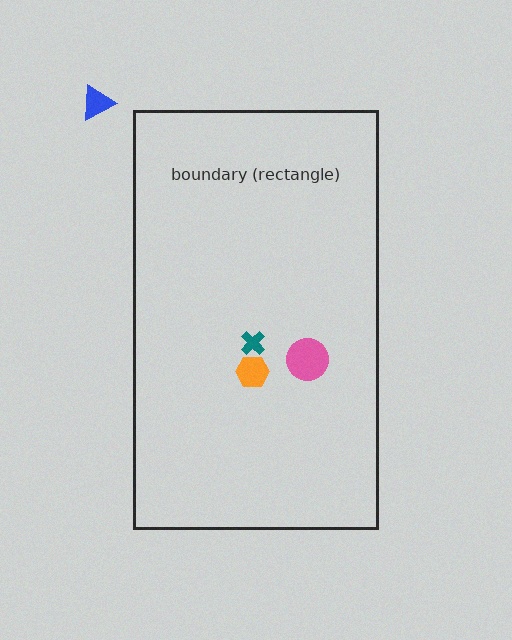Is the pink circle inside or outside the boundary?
Inside.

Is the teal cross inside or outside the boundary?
Inside.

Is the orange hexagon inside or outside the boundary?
Inside.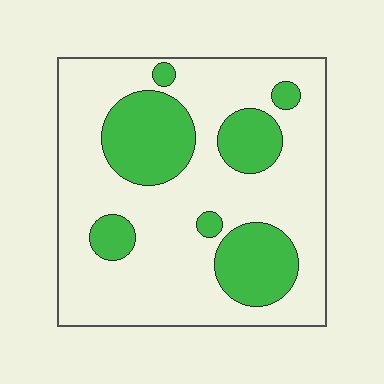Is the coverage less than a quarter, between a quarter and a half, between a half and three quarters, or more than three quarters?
Between a quarter and a half.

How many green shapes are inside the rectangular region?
7.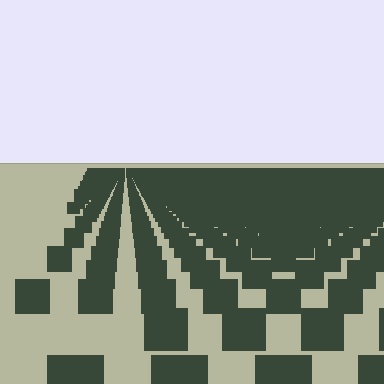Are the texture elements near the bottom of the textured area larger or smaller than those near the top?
Larger. Near the bottom, elements are closer to the viewer and appear at a bigger on-screen size.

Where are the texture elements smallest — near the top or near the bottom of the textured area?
Near the top.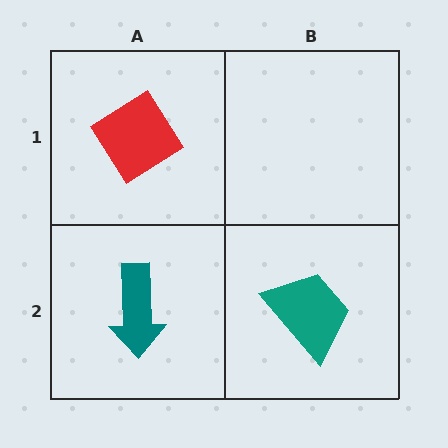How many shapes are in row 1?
1 shape.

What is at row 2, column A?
A teal arrow.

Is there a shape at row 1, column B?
No, that cell is empty.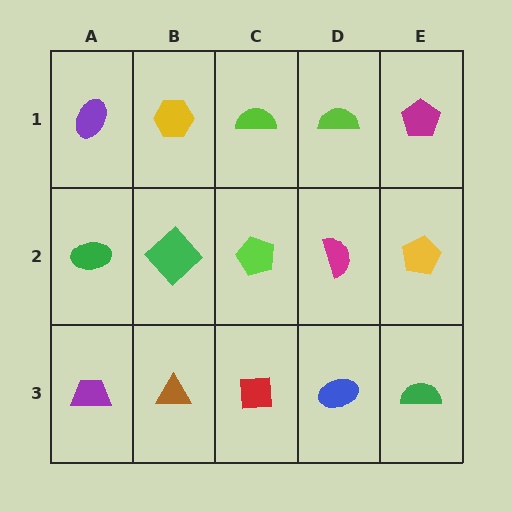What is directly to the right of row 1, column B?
A lime semicircle.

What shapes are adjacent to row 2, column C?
A lime semicircle (row 1, column C), a red square (row 3, column C), a green diamond (row 2, column B), a magenta semicircle (row 2, column D).